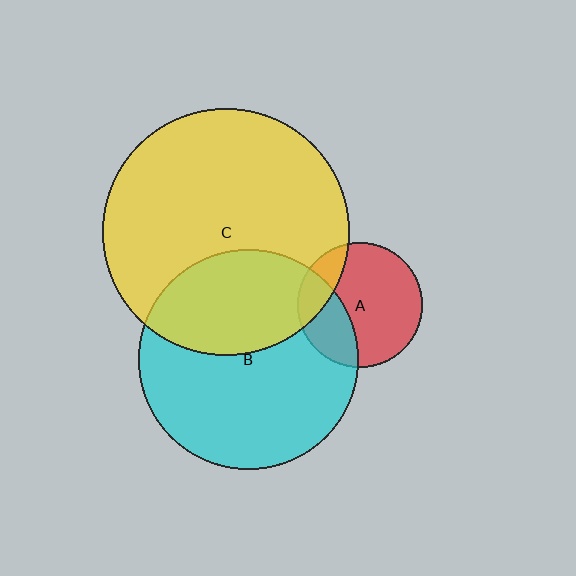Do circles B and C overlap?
Yes.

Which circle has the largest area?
Circle C (yellow).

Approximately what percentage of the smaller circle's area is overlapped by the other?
Approximately 35%.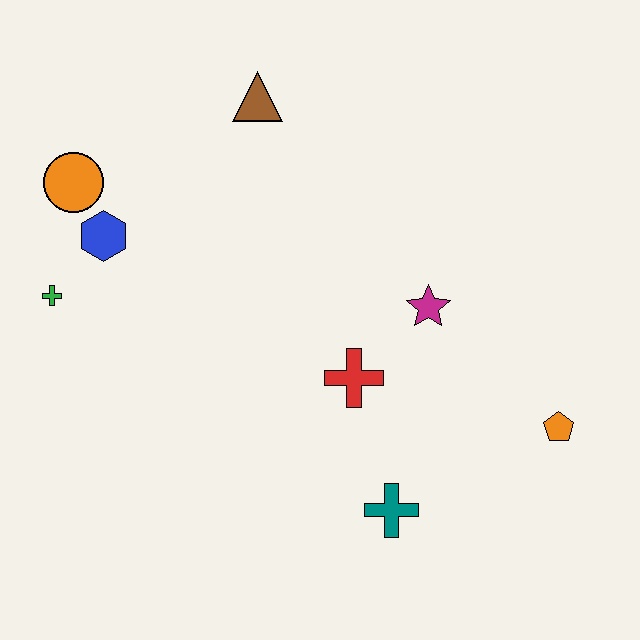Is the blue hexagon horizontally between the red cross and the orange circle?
Yes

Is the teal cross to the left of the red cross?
No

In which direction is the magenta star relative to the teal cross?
The magenta star is above the teal cross.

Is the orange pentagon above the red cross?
No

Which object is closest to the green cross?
The blue hexagon is closest to the green cross.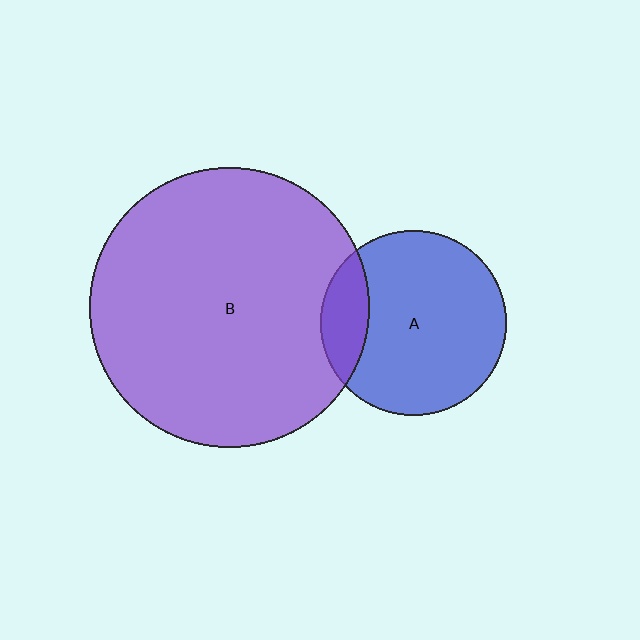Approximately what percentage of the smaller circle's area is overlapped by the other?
Approximately 15%.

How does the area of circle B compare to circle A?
Approximately 2.3 times.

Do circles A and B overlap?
Yes.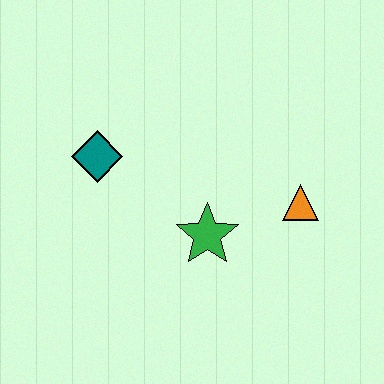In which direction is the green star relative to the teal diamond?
The green star is to the right of the teal diamond.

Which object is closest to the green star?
The orange triangle is closest to the green star.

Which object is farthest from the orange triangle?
The teal diamond is farthest from the orange triangle.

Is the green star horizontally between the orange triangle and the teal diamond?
Yes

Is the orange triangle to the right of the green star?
Yes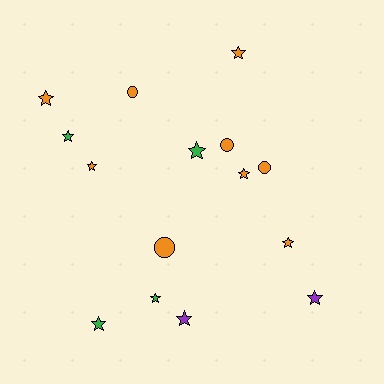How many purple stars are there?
There are 2 purple stars.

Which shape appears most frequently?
Star, with 11 objects.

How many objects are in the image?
There are 15 objects.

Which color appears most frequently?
Orange, with 9 objects.